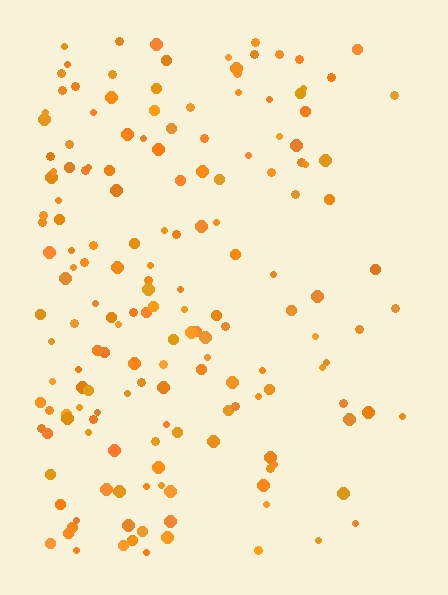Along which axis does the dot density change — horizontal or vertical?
Horizontal.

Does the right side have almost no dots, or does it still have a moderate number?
Still a moderate number, just noticeably fewer than the left.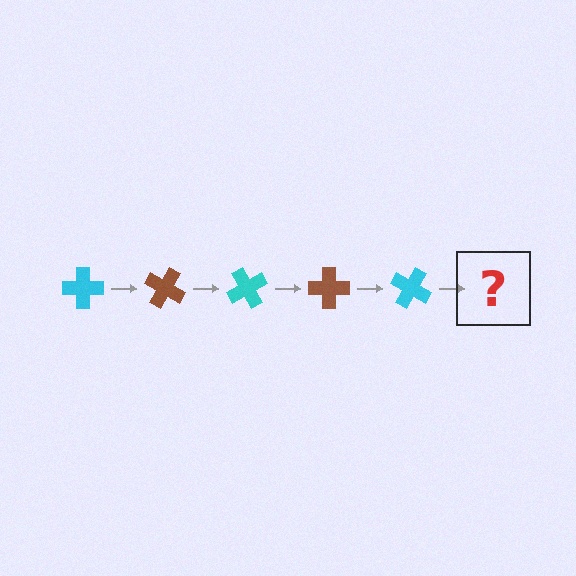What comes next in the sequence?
The next element should be a brown cross, rotated 150 degrees from the start.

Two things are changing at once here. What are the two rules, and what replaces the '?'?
The two rules are that it rotates 30 degrees each step and the color cycles through cyan and brown. The '?' should be a brown cross, rotated 150 degrees from the start.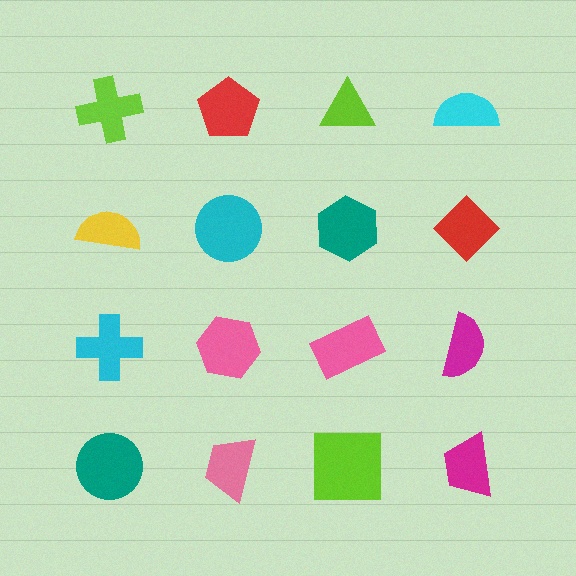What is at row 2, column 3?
A teal hexagon.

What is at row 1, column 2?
A red pentagon.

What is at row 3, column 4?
A magenta semicircle.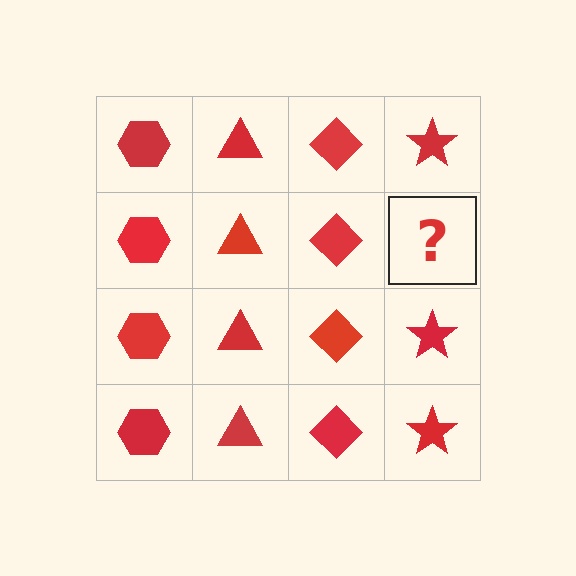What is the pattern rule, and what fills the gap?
The rule is that each column has a consistent shape. The gap should be filled with a red star.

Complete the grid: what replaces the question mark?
The question mark should be replaced with a red star.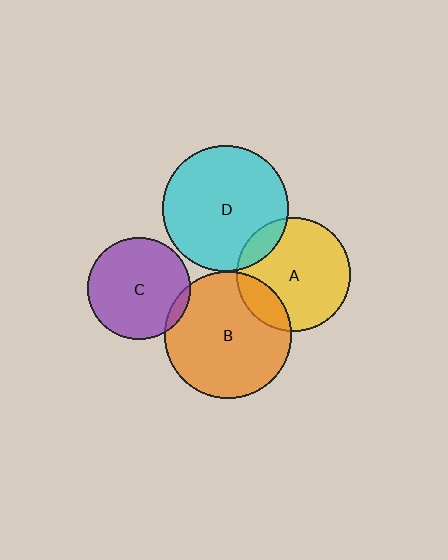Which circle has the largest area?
Circle B (orange).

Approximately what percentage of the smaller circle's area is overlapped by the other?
Approximately 10%.